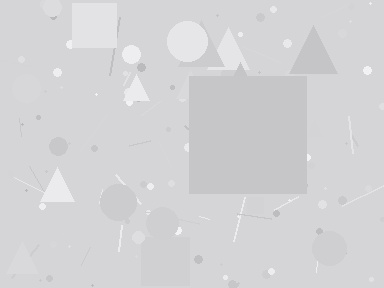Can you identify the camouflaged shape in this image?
The camouflaged shape is a square.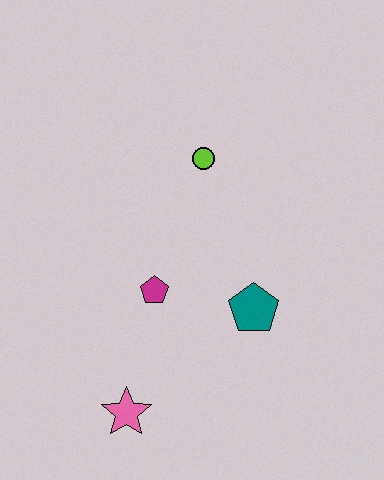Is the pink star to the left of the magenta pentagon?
Yes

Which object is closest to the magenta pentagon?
The teal pentagon is closest to the magenta pentagon.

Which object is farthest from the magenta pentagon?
The lime circle is farthest from the magenta pentagon.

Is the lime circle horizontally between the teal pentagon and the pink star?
Yes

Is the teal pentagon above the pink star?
Yes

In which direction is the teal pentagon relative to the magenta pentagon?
The teal pentagon is to the right of the magenta pentagon.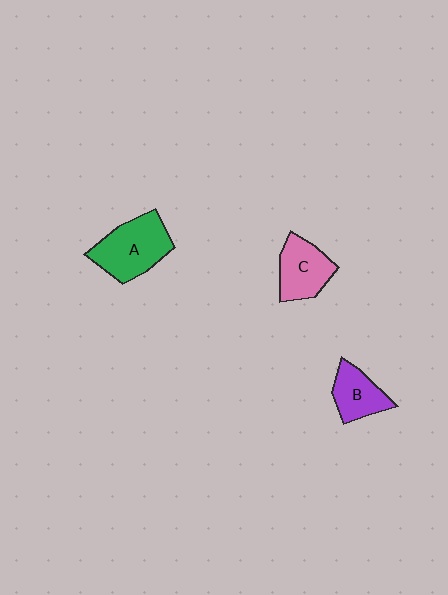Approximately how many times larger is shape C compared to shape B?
Approximately 1.2 times.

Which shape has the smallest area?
Shape B (purple).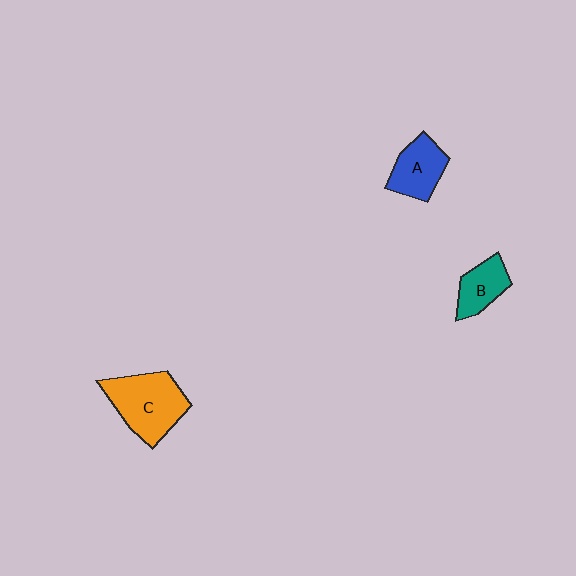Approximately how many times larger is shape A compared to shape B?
Approximately 1.2 times.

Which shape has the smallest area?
Shape B (teal).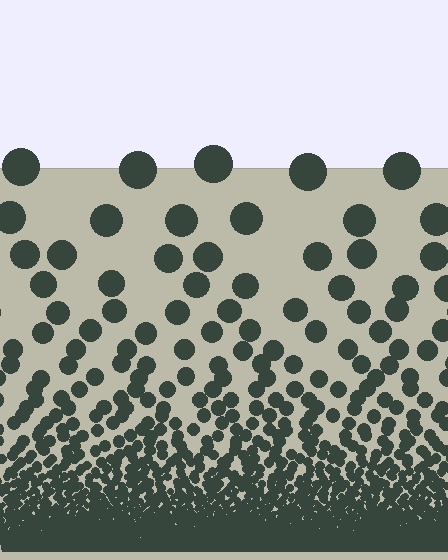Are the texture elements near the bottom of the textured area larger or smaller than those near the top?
Smaller. The gradient is inverted — elements near the bottom are smaller and denser.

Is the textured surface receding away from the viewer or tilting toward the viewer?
The surface appears to tilt toward the viewer. Texture elements get larger and sparser toward the top.